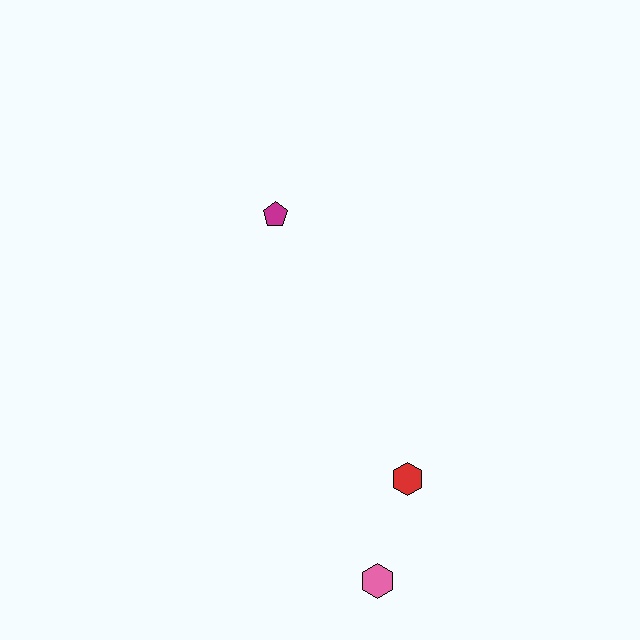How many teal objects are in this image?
There are no teal objects.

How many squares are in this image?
There are no squares.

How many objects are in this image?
There are 3 objects.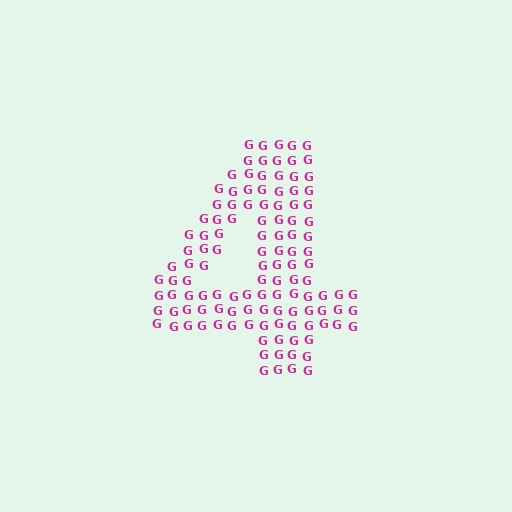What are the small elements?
The small elements are letter G's.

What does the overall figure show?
The overall figure shows the digit 4.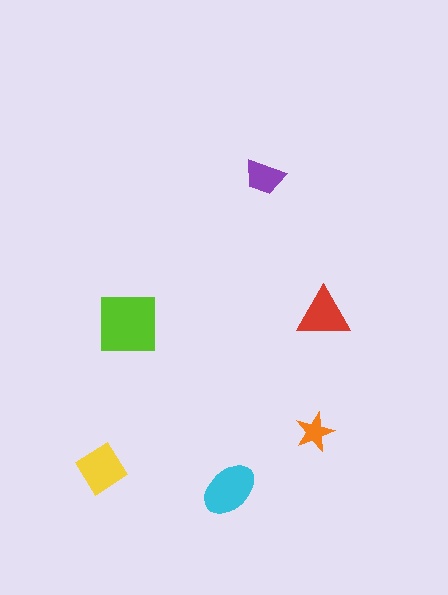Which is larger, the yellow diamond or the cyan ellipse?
The cyan ellipse.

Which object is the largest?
The lime square.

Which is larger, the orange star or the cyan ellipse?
The cyan ellipse.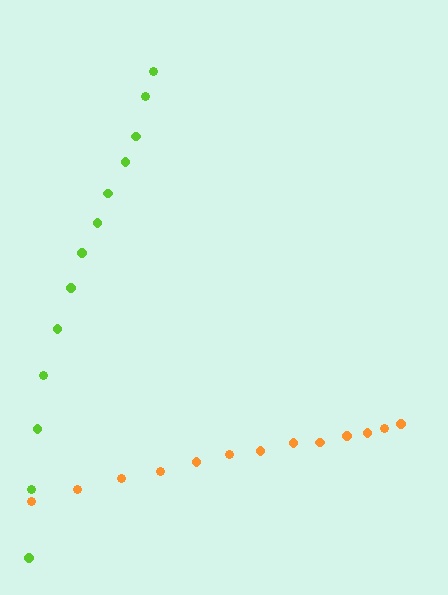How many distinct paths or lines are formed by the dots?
There are 2 distinct paths.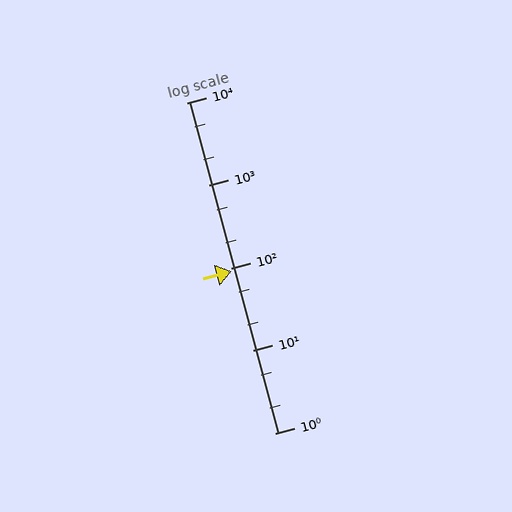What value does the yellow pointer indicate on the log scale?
The pointer indicates approximately 91.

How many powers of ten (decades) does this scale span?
The scale spans 4 decades, from 1 to 10000.